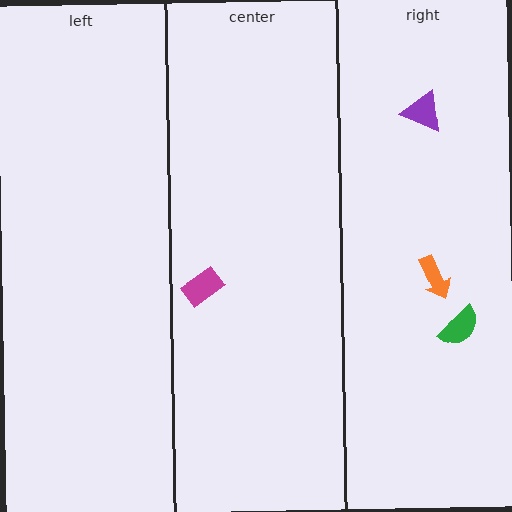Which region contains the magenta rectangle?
The center region.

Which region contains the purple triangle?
The right region.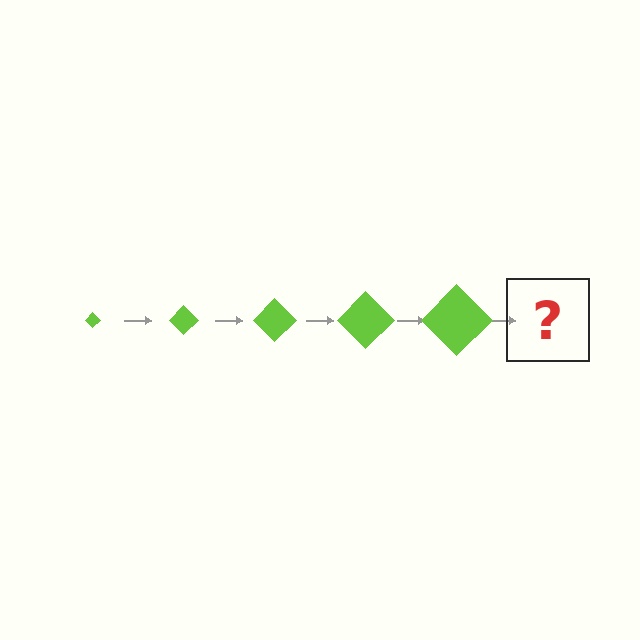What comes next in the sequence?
The next element should be a lime diamond, larger than the previous one.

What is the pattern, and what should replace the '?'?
The pattern is that the diamond gets progressively larger each step. The '?' should be a lime diamond, larger than the previous one.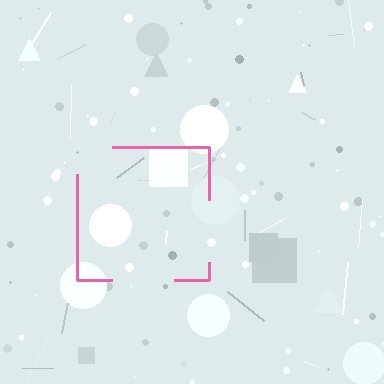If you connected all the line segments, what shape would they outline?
They would outline a square.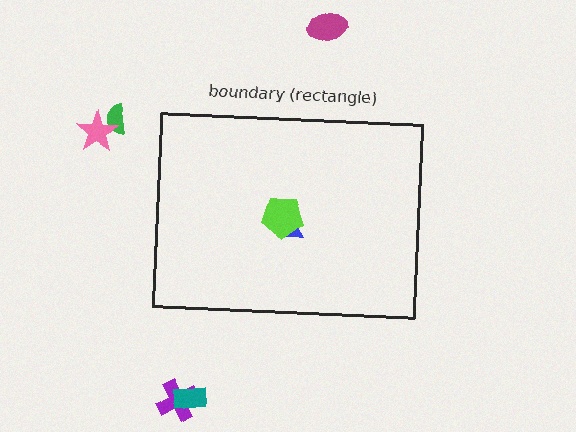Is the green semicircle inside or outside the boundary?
Outside.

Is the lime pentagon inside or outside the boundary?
Inside.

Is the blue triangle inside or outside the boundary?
Inside.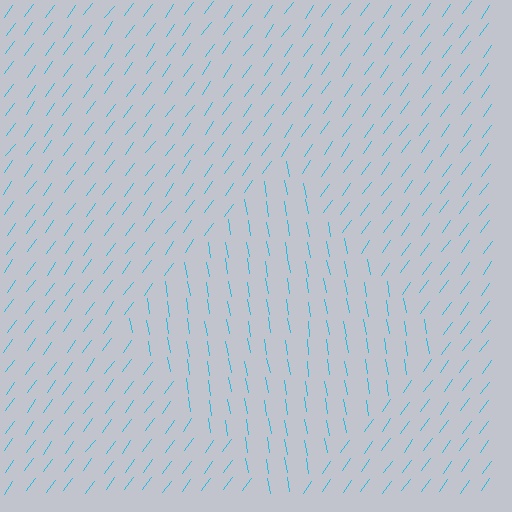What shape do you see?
I see a diamond.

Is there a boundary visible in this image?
Yes, there is a texture boundary formed by a change in line orientation.